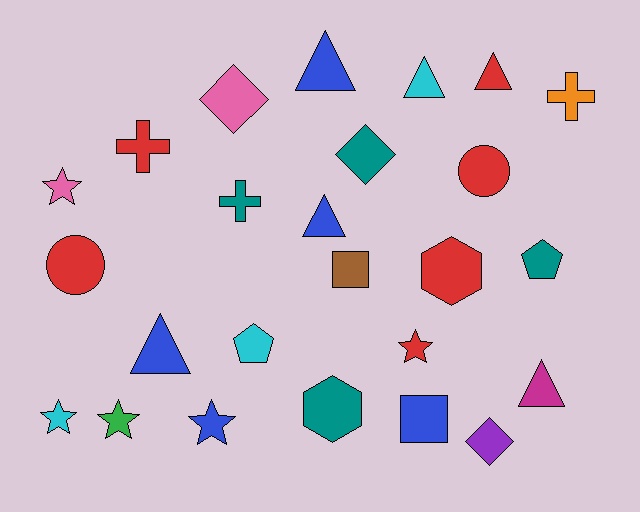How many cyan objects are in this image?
There are 3 cyan objects.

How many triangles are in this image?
There are 6 triangles.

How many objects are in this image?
There are 25 objects.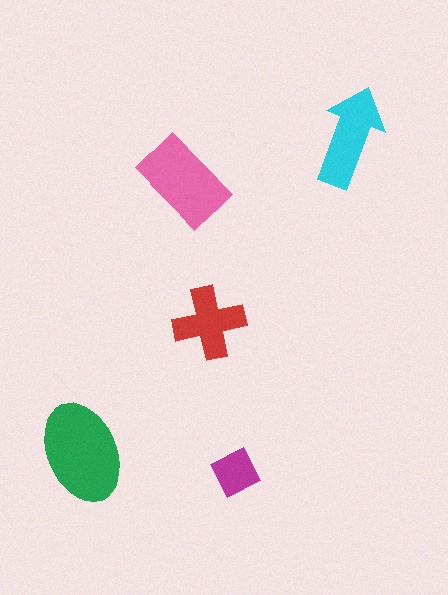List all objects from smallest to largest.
The magenta square, the red cross, the cyan arrow, the pink rectangle, the green ellipse.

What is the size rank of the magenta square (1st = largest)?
5th.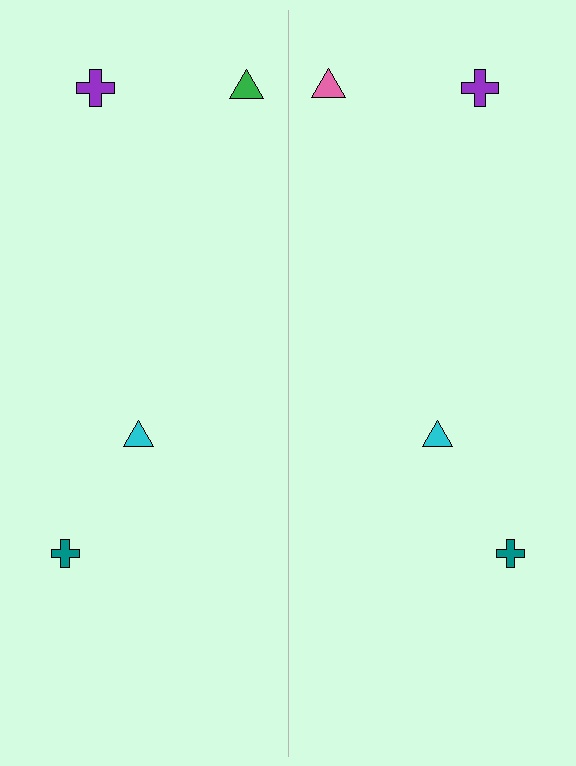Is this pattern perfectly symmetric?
No, the pattern is not perfectly symmetric. The pink triangle on the right side breaks the symmetry — its mirror counterpart is green.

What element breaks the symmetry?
The pink triangle on the right side breaks the symmetry — its mirror counterpart is green.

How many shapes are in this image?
There are 8 shapes in this image.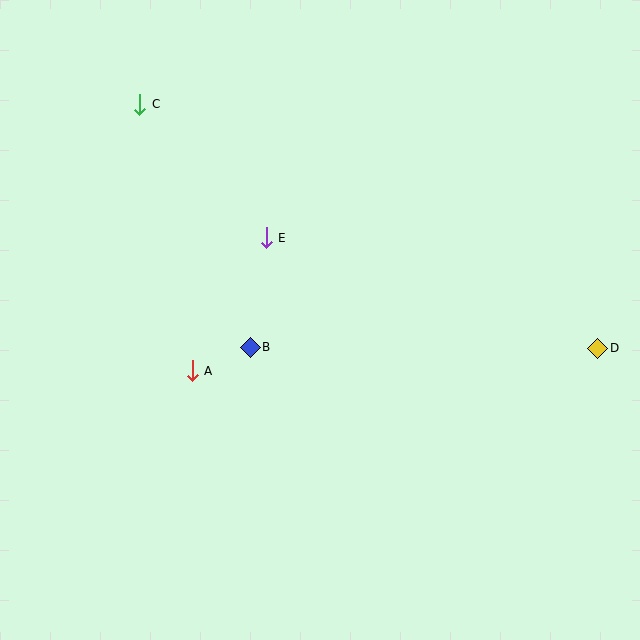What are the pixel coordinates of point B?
Point B is at (250, 347).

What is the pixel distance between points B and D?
The distance between B and D is 348 pixels.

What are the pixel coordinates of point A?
Point A is at (192, 371).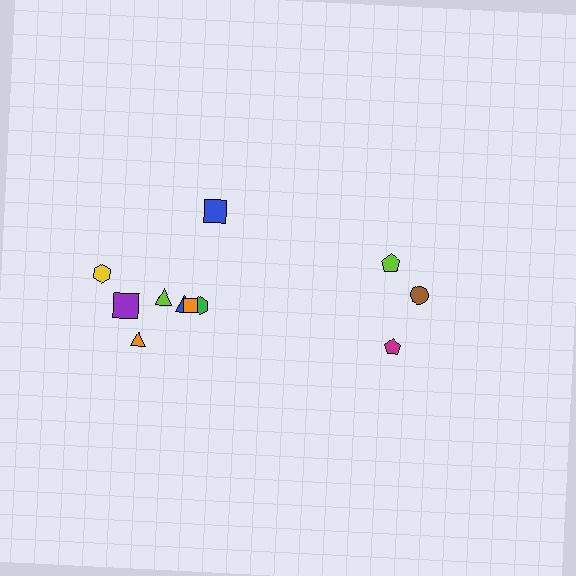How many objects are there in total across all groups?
There are 11 objects.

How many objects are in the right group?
There are 3 objects.